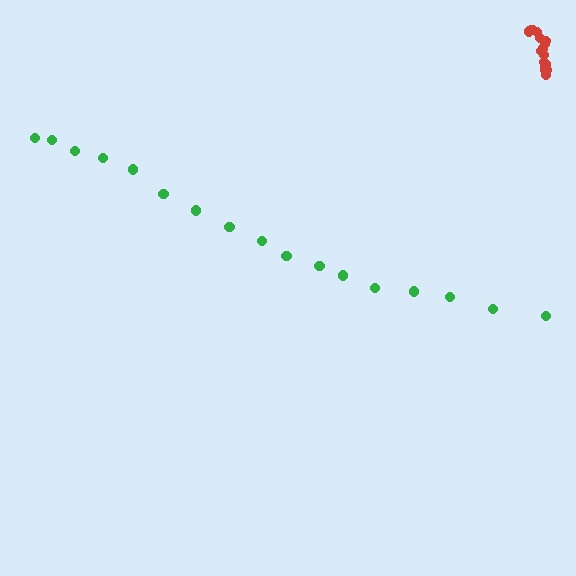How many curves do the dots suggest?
There are 2 distinct paths.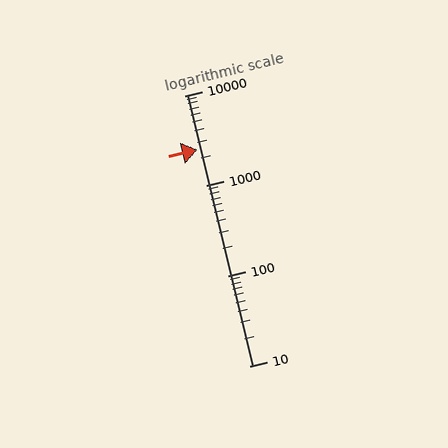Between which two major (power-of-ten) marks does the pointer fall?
The pointer is between 1000 and 10000.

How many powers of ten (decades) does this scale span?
The scale spans 3 decades, from 10 to 10000.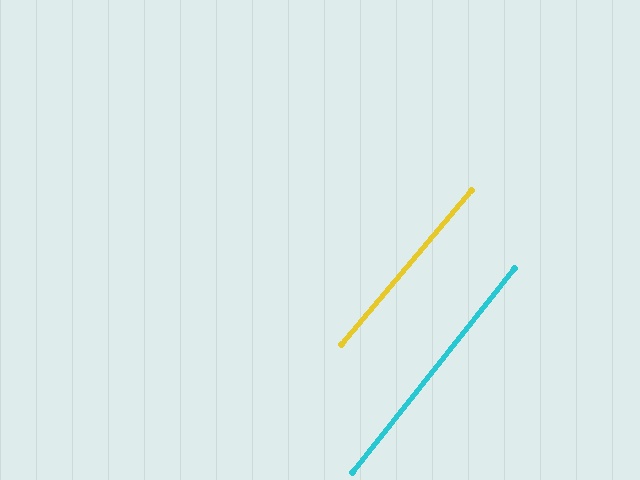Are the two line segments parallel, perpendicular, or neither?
Parallel — their directions differ by only 1.6°.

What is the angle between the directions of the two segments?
Approximately 2 degrees.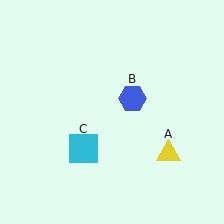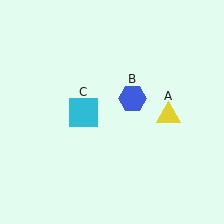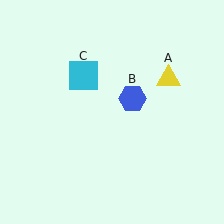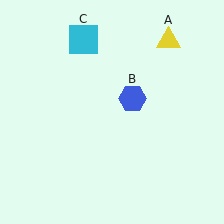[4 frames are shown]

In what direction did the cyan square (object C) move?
The cyan square (object C) moved up.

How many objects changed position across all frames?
2 objects changed position: yellow triangle (object A), cyan square (object C).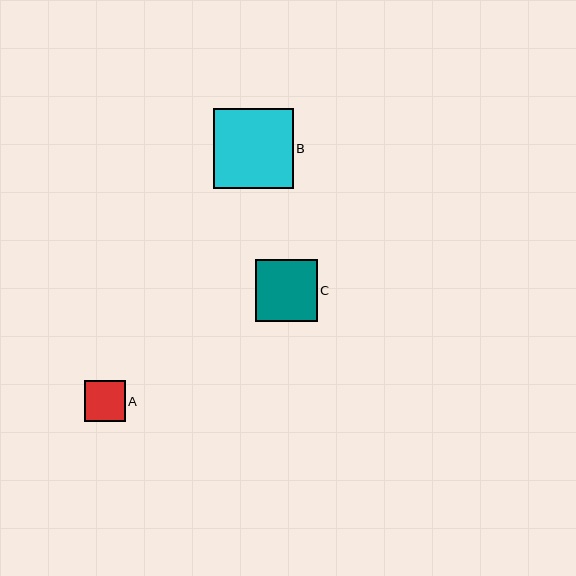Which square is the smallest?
Square A is the smallest with a size of approximately 41 pixels.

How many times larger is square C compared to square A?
Square C is approximately 1.5 times the size of square A.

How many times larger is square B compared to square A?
Square B is approximately 1.9 times the size of square A.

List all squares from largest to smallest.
From largest to smallest: B, C, A.